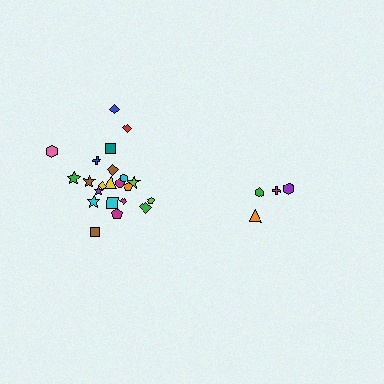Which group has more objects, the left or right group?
The left group.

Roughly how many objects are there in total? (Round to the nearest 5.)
Roughly 25 objects in total.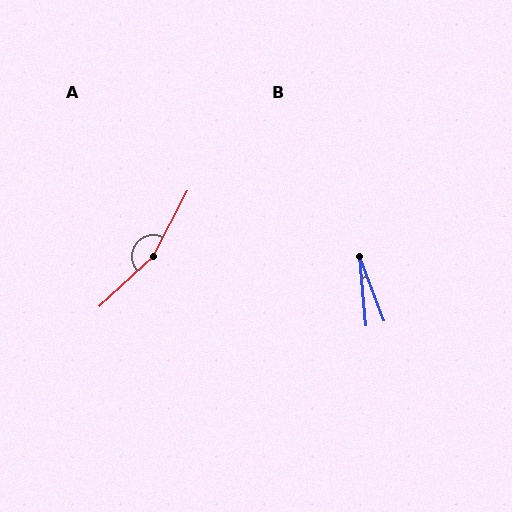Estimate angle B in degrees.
Approximately 15 degrees.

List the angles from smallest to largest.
B (15°), A (161°).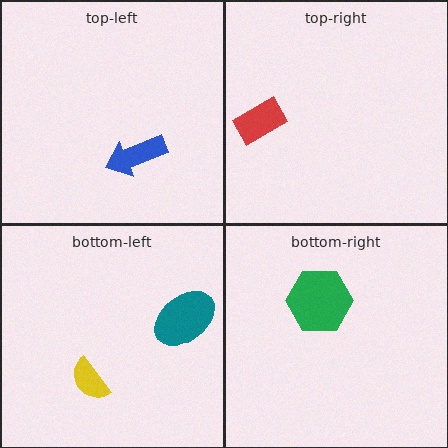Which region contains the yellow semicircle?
The bottom-left region.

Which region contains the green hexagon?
The bottom-right region.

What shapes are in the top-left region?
The blue arrow.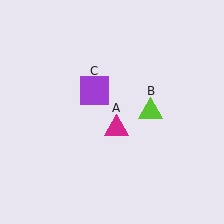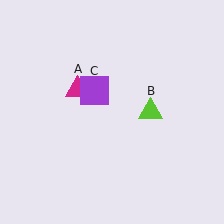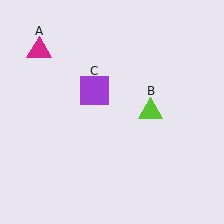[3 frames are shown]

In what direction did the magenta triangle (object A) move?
The magenta triangle (object A) moved up and to the left.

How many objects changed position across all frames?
1 object changed position: magenta triangle (object A).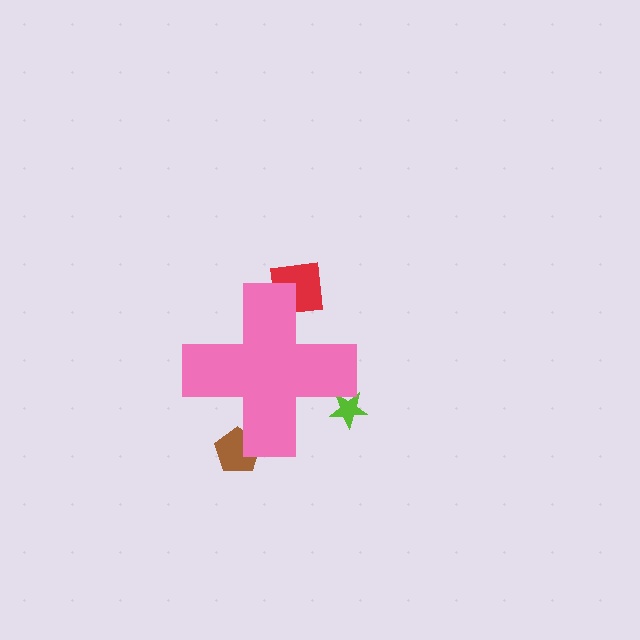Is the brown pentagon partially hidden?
Yes, the brown pentagon is partially hidden behind the pink cross.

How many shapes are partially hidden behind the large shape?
3 shapes are partially hidden.